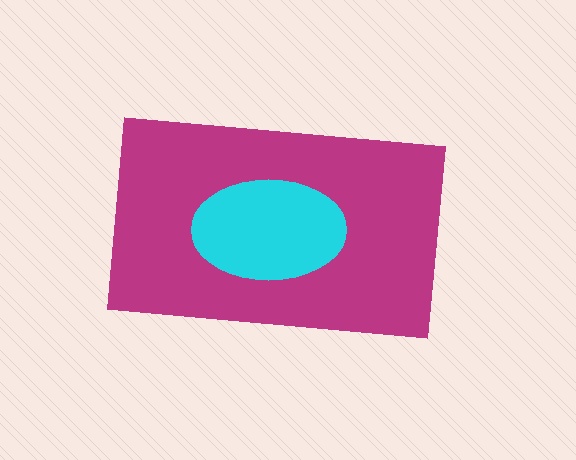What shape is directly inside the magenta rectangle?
The cyan ellipse.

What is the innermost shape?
The cyan ellipse.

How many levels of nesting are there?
2.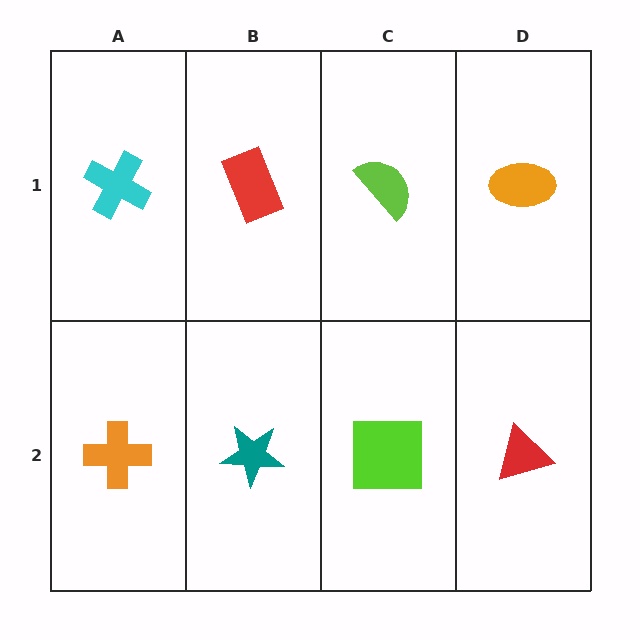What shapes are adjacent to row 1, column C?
A lime square (row 2, column C), a red rectangle (row 1, column B), an orange ellipse (row 1, column D).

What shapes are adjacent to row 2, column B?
A red rectangle (row 1, column B), an orange cross (row 2, column A), a lime square (row 2, column C).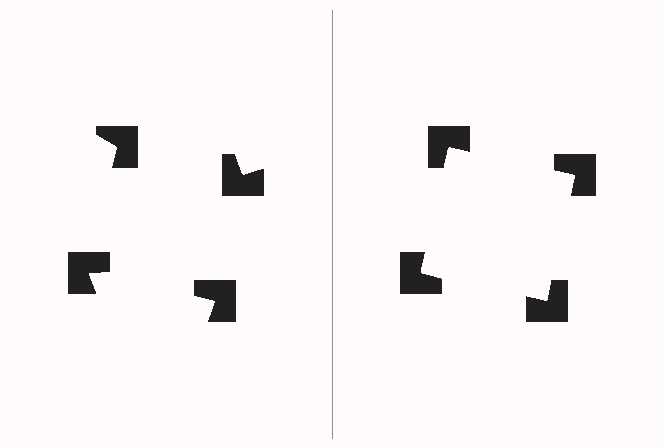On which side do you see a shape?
An illusory square appears on the right side. On the left side the wedge cuts are rotated, so no coherent shape forms.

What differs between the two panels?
The notched squares are positioned identically on both sides; only the wedge orientations differ. On the right they align to a square; on the left they are misaligned.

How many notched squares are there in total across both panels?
8 — 4 on each side.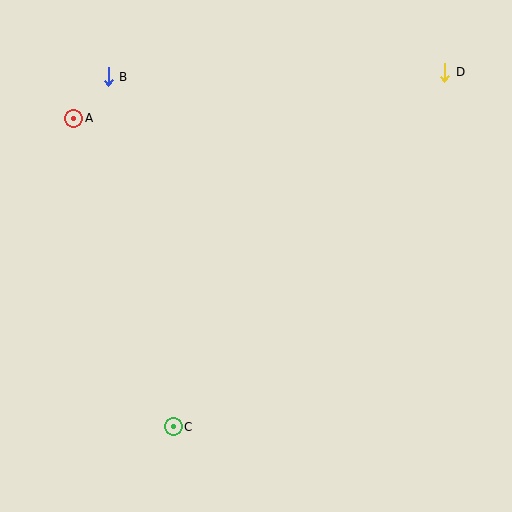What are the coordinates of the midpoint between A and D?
The midpoint between A and D is at (259, 95).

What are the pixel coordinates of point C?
Point C is at (173, 427).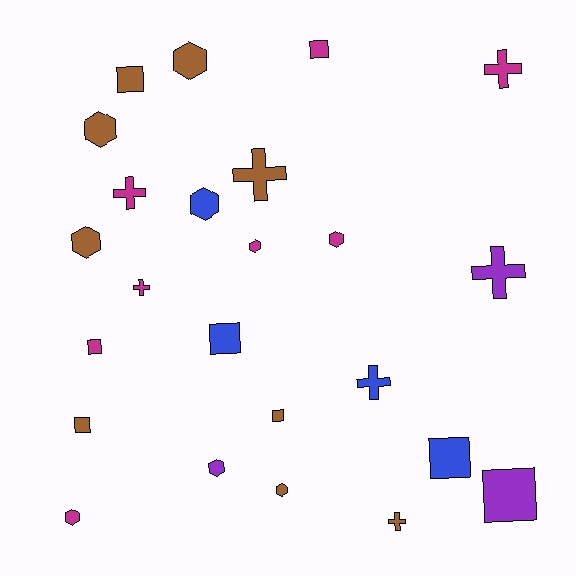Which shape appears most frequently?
Hexagon, with 9 objects.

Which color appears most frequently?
Brown, with 9 objects.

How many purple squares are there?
There is 1 purple square.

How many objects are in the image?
There are 24 objects.